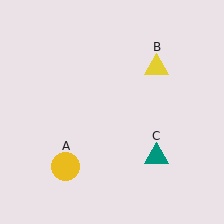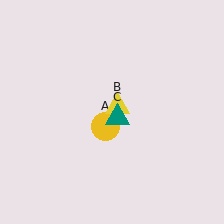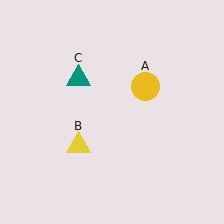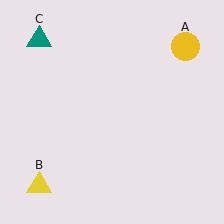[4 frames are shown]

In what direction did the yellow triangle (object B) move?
The yellow triangle (object B) moved down and to the left.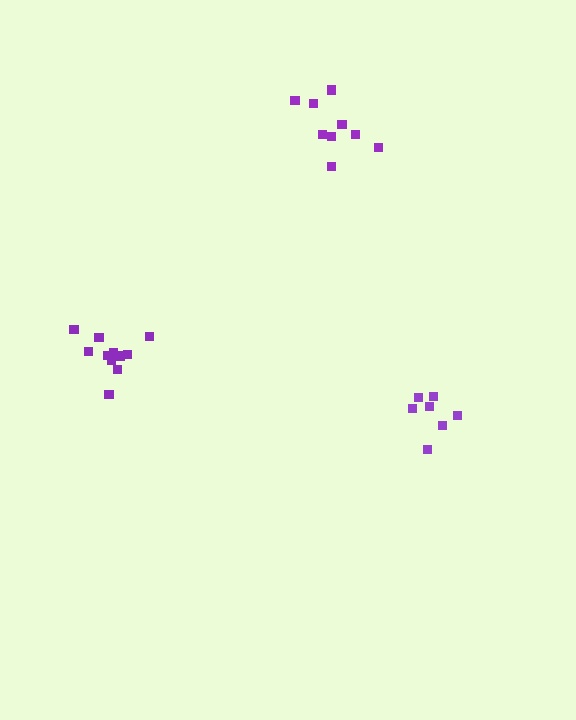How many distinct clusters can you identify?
There are 3 distinct clusters.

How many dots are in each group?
Group 1: 11 dots, Group 2: 7 dots, Group 3: 9 dots (27 total).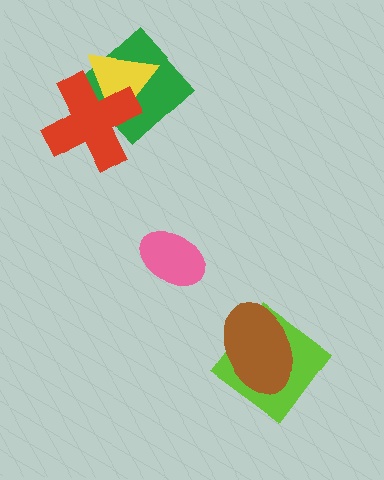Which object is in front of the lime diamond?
The brown ellipse is in front of the lime diamond.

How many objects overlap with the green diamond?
2 objects overlap with the green diamond.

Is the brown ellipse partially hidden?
No, no other shape covers it.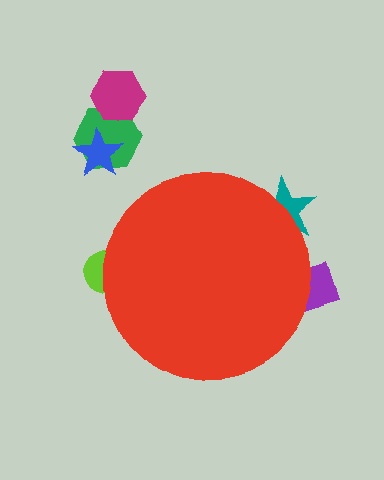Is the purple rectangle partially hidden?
Yes, the purple rectangle is partially hidden behind the red circle.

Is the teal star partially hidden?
Yes, the teal star is partially hidden behind the red circle.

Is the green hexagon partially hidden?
No, the green hexagon is fully visible.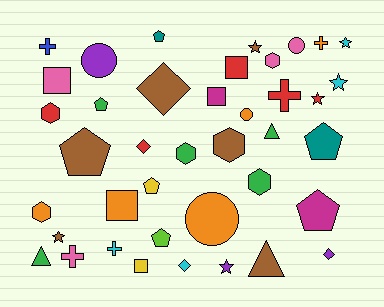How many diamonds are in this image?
There are 4 diamonds.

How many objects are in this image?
There are 40 objects.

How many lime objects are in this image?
There is 1 lime object.